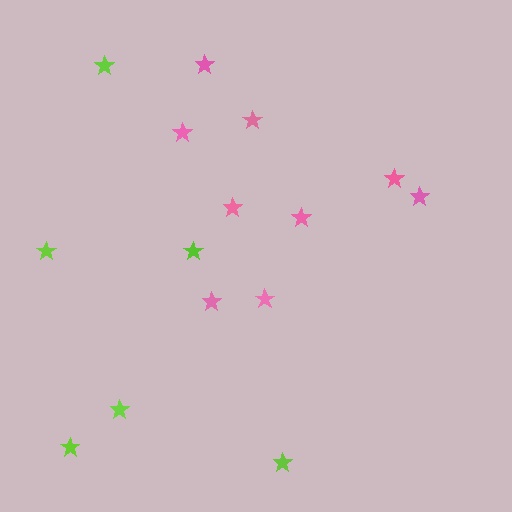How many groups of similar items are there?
There are 2 groups: one group of lime stars (6) and one group of pink stars (9).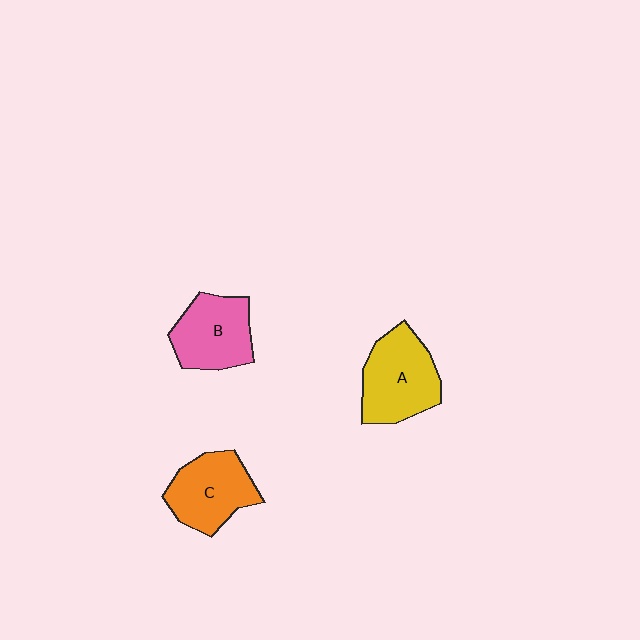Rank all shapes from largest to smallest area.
From largest to smallest: A (yellow), C (orange), B (pink).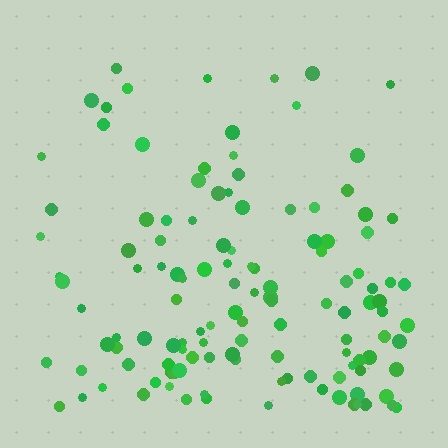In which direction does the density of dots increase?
From top to bottom, with the bottom side densest.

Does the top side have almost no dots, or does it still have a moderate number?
Still a moderate number, just noticeably fewer than the bottom.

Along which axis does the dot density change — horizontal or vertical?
Vertical.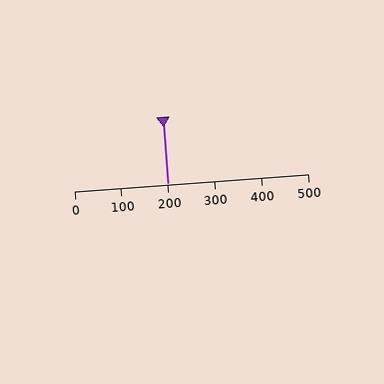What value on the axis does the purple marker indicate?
The marker indicates approximately 200.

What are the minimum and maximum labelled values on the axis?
The axis runs from 0 to 500.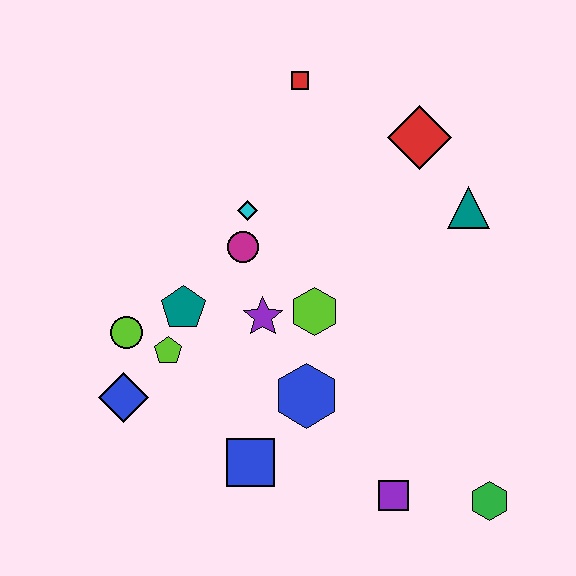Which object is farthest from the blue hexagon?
The red square is farthest from the blue hexagon.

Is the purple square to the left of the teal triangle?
Yes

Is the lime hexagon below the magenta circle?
Yes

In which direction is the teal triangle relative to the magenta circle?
The teal triangle is to the right of the magenta circle.